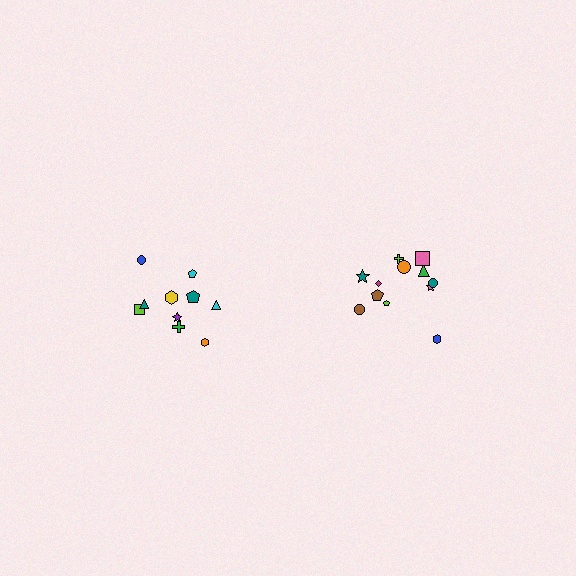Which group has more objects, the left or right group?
The right group.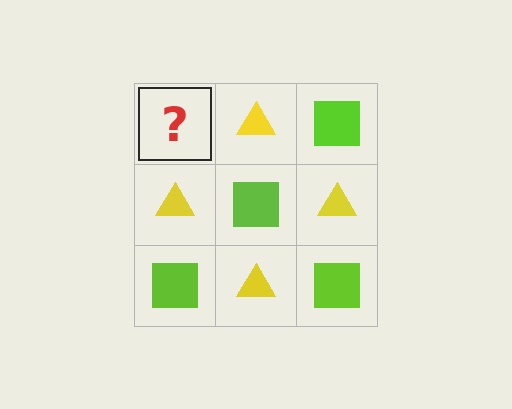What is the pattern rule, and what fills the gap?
The rule is that it alternates lime square and yellow triangle in a checkerboard pattern. The gap should be filled with a lime square.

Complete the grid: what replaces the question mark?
The question mark should be replaced with a lime square.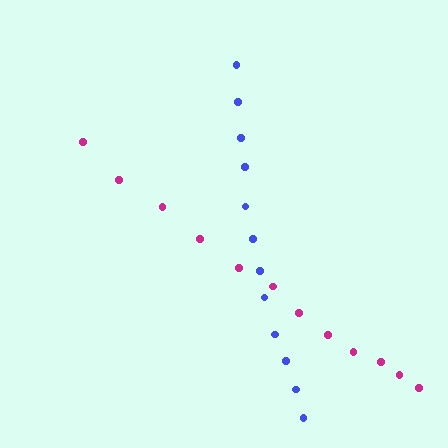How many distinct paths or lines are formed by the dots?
There are 2 distinct paths.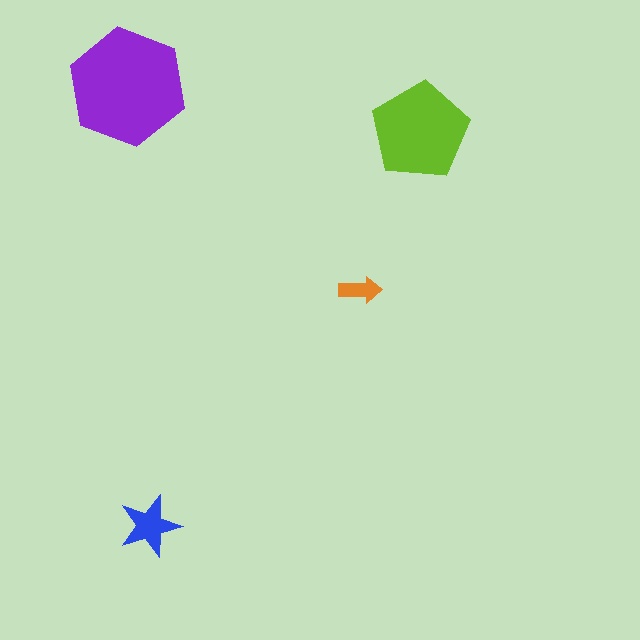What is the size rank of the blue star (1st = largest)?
3rd.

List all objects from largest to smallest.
The purple hexagon, the lime pentagon, the blue star, the orange arrow.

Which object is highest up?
The purple hexagon is topmost.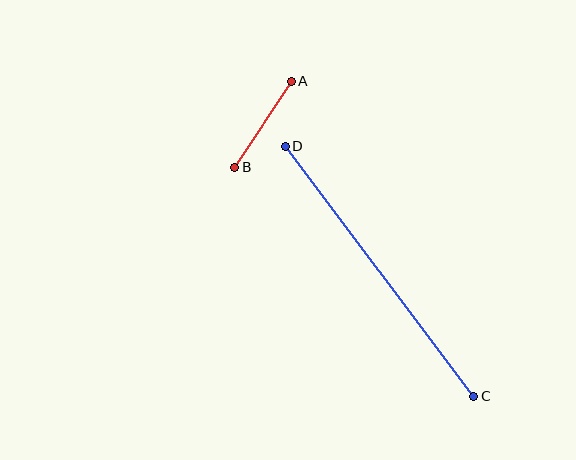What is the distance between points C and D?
The distance is approximately 313 pixels.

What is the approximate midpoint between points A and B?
The midpoint is at approximately (263, 124) pixels.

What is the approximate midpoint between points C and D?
The midpoint is at approximately (380, 271) pixels.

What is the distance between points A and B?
The distance is approximately 103 pixels.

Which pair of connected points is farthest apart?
Points C and D are farthest apart.